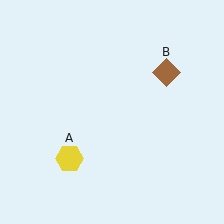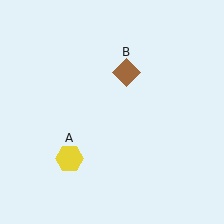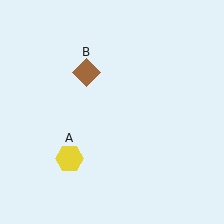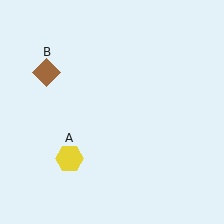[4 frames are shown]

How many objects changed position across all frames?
1 object changed position: brown diamond (object B).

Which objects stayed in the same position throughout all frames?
Yellow hexagon (object A) remained stationary.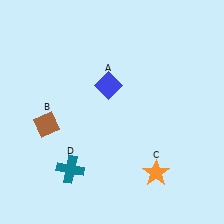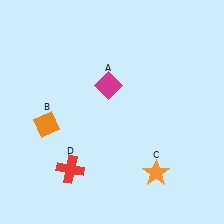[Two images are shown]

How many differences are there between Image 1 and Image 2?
There are 3 differences between the two images.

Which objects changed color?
A changed from blue to magenta. B changed from brown to orange. D changed from teal to red.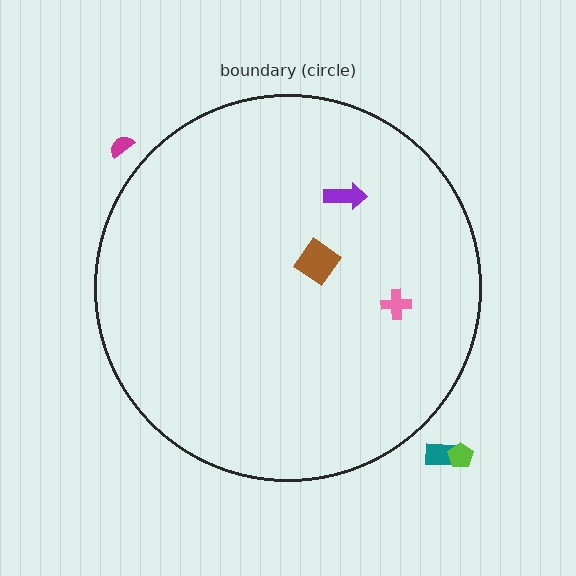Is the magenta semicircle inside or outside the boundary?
Outside.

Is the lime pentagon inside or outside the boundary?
Outside.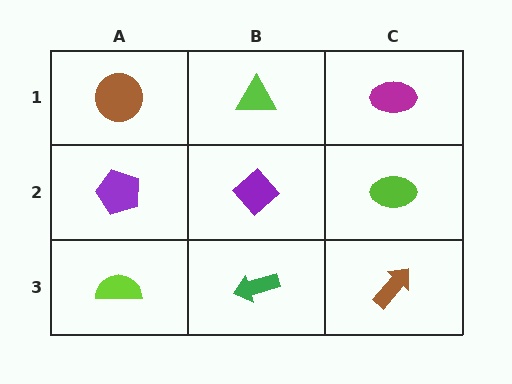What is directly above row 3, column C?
A lime ellipse.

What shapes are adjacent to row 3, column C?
A lime ellipse (row 2, column C), a green arrow (row 3, column B).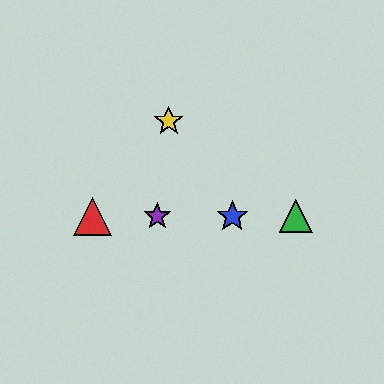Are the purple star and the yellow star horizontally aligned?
No, the purple star is at y≈216 and the yellow star is at y≈121.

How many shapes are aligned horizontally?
4 shapes (the red triangle, the blue star, the green triangle, the purple star) are aligned horizontally.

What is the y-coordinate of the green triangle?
The green triangle is at y≈216.